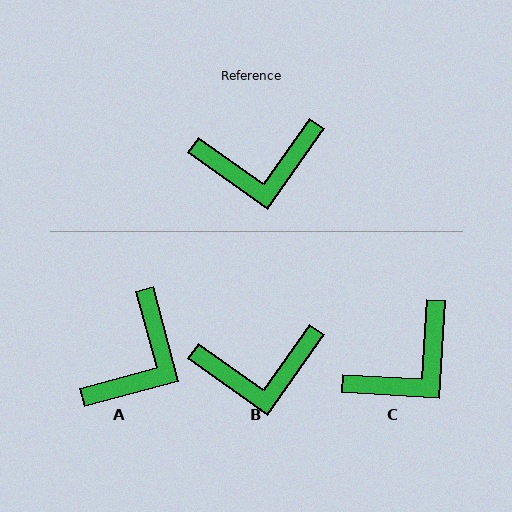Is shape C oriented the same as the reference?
No, it is off by about 32 degrees.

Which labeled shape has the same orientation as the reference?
B.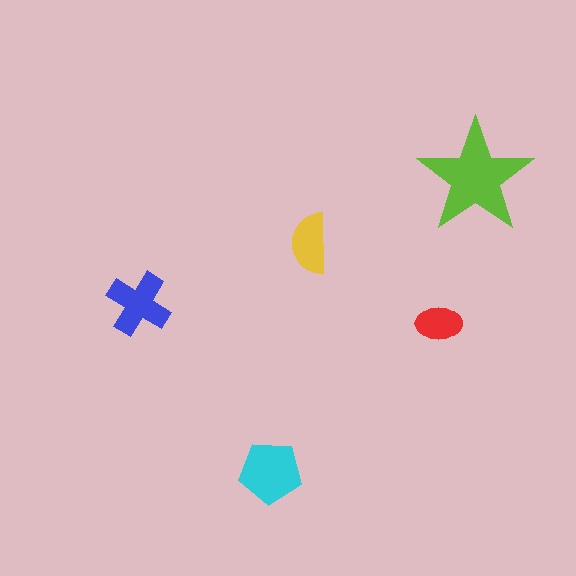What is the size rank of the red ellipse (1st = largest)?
5th.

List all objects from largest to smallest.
The lime star, the cyan pentagon, the blue cross, the yellow semicircle, the red ellipse.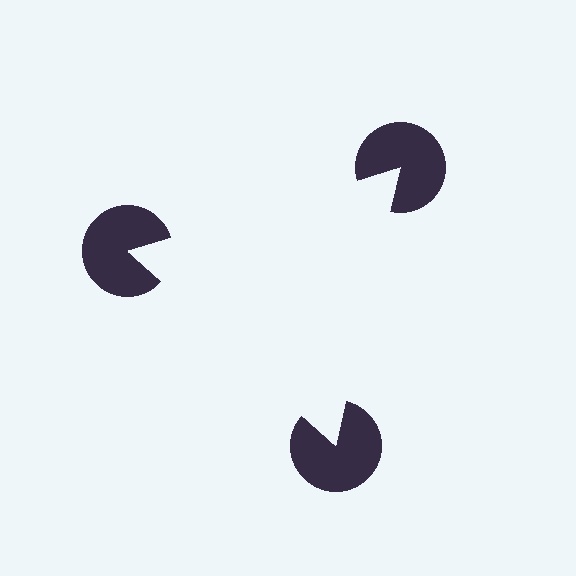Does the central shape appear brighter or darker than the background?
It typically appears slightly brighter than the background, even though no actual brightness change is drawn.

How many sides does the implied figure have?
3 sides.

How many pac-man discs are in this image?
There are 3 — one at each vertex of the illusory triangle.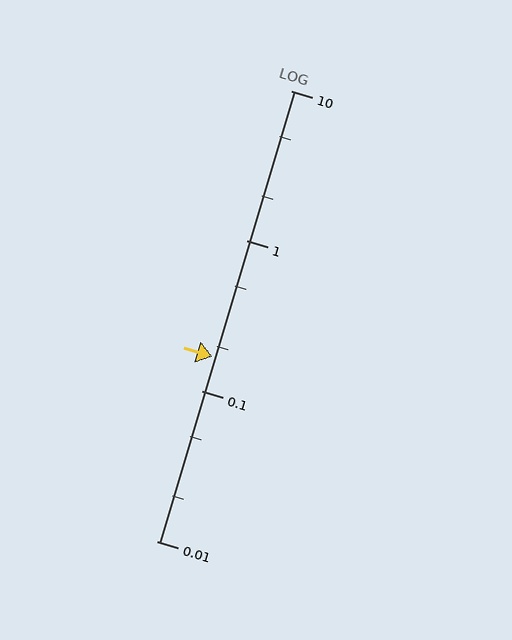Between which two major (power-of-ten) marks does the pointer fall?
The pointer is between 0.1 and 1.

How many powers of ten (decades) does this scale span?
The scale spans 3 decades, from 0.01 to 10.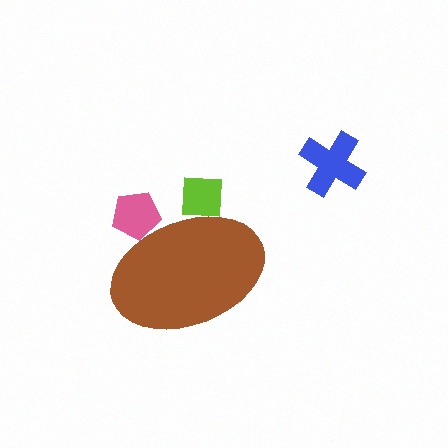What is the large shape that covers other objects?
A brown ellipse.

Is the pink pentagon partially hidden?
Yes, the pink pentagon is partially hidden behind the brown ellipse.